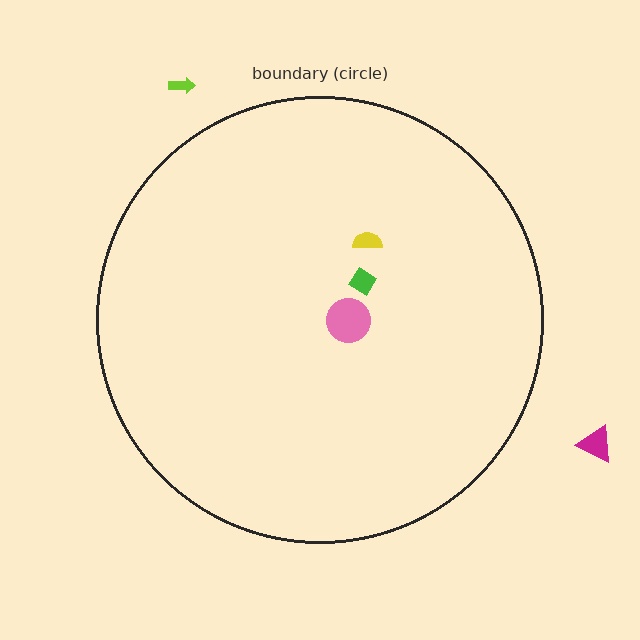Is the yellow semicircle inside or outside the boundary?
Inside.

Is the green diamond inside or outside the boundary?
Inside.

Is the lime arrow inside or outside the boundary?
Outside.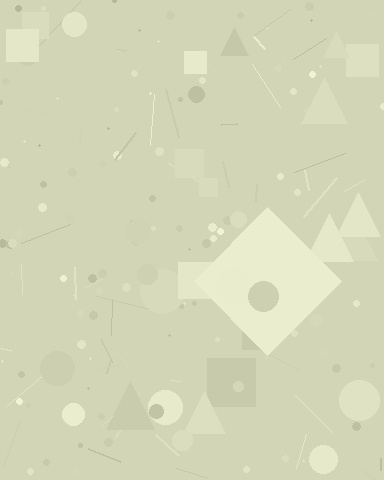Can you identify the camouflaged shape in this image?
The camouflaged shape is a diamond.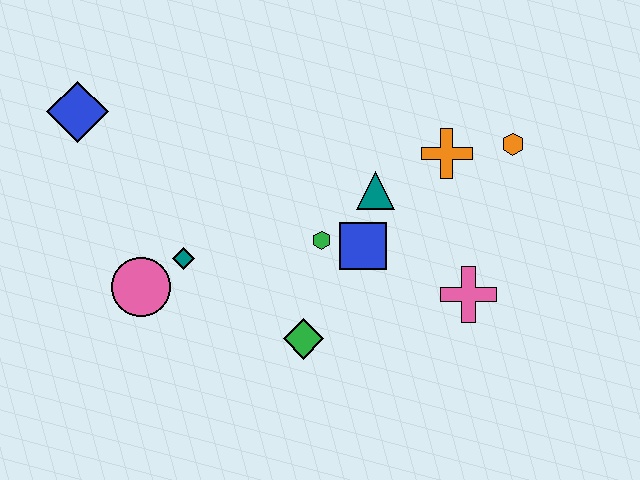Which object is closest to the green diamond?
The green hexagon is closest to the green diamond.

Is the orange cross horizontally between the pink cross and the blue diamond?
Yes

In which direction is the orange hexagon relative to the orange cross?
The orange hexagon is to the right of the orange cross.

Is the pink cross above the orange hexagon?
No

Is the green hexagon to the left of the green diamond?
No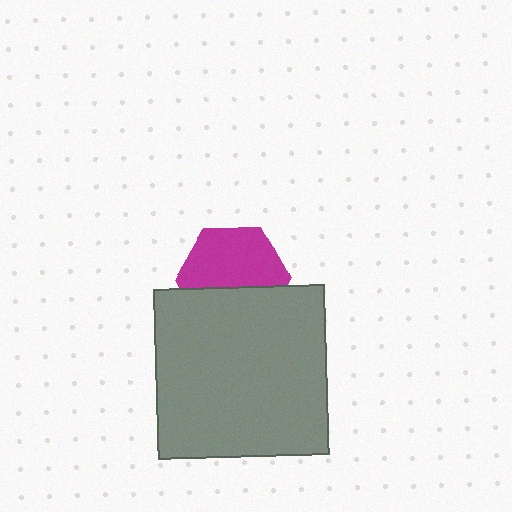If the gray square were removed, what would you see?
You would see the complete magenta hexagon.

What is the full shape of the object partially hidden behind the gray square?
The partially hidden object is a magenta hexagon.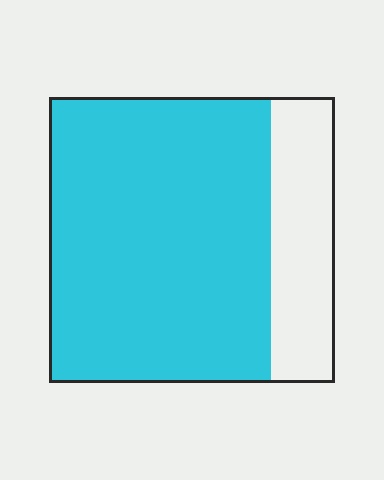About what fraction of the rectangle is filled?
About four fifths (4/5).